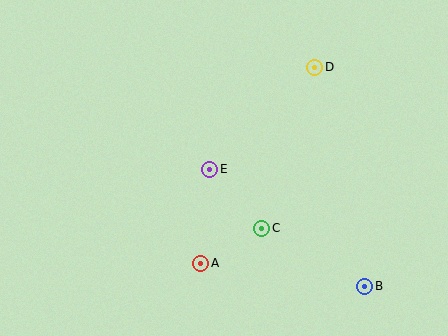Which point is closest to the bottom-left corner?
Point A is closest to the bottom-left corner.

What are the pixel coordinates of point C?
Point C is at (262, 228).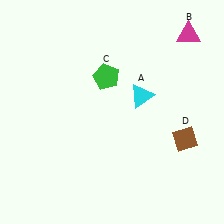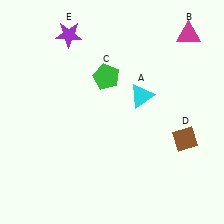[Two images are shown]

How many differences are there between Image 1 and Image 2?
There is 1 difference between the two images.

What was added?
A purple star (E) was added in Image 2.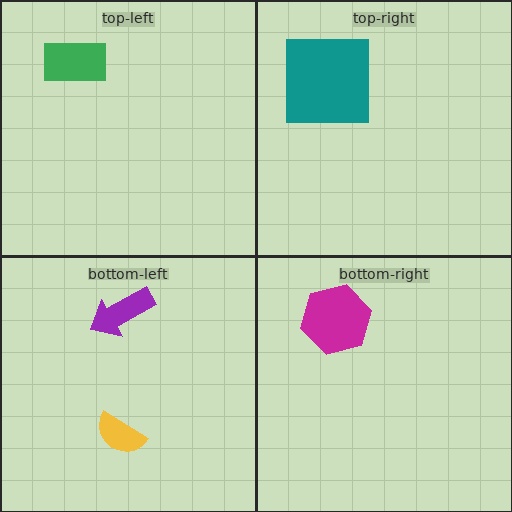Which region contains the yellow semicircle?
The bottom-left region.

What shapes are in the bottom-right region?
The magenta hexagon.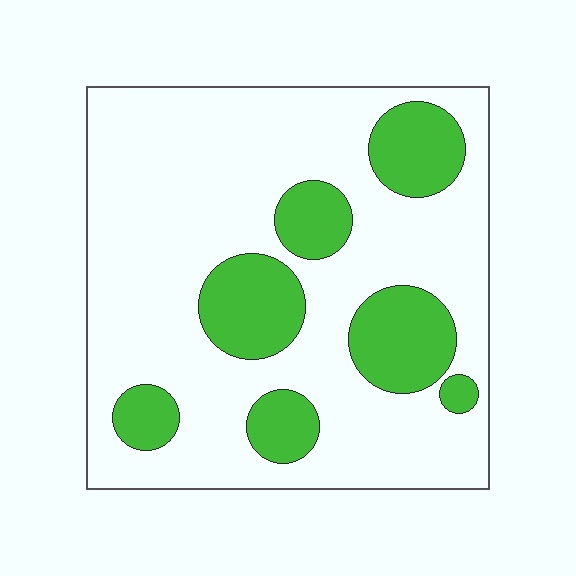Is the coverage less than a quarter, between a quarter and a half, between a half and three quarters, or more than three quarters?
Less than a quarter.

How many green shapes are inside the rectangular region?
7.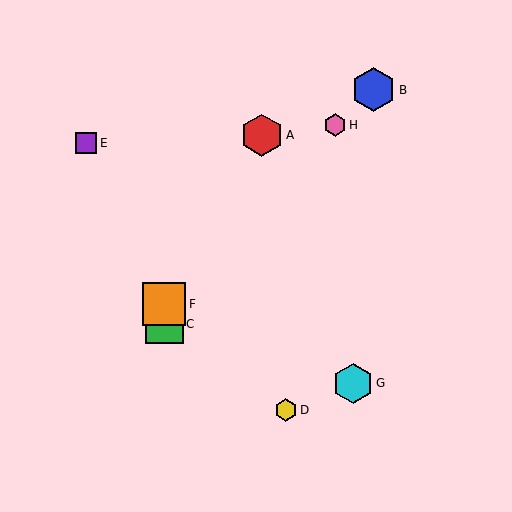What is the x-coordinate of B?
Object B is at x≈374.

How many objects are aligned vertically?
2 objects (C, F) are aligned vertically.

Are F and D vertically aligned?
No, F is at x≈164 and D is at x≈286.